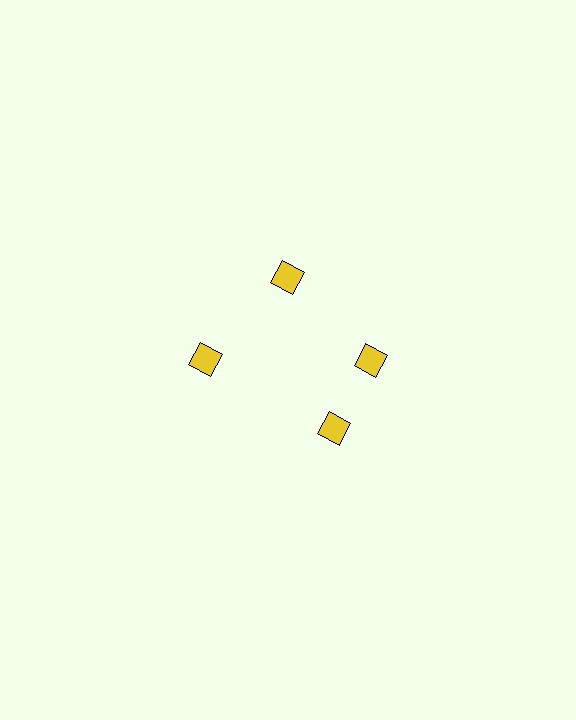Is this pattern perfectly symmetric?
No. The 4 yellow diamonds are arranged in a ring, but one element near the 6 o'clock position is rotated out of alignment along the ring, breaking the 4-fold rotational symmetry.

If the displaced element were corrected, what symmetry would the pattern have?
It would have 4-fold rotational symmetry — the pattern would map onto itself every 90 degrees.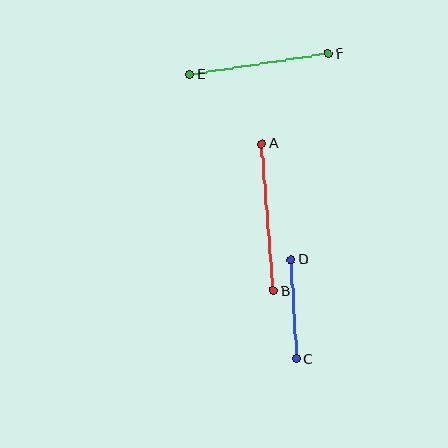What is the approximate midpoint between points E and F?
The midpoint is at approximately (259, 64) pixels.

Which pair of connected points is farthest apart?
Points A and B are farthest apart.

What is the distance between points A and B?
The distance is approximately 148 pixels.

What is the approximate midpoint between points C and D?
The midpoint is at approximately (294, 309) pixels.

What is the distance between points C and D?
The distance is approximately 100 pixels.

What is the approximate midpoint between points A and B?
The midpoint is at approximately (268, 217) pixels.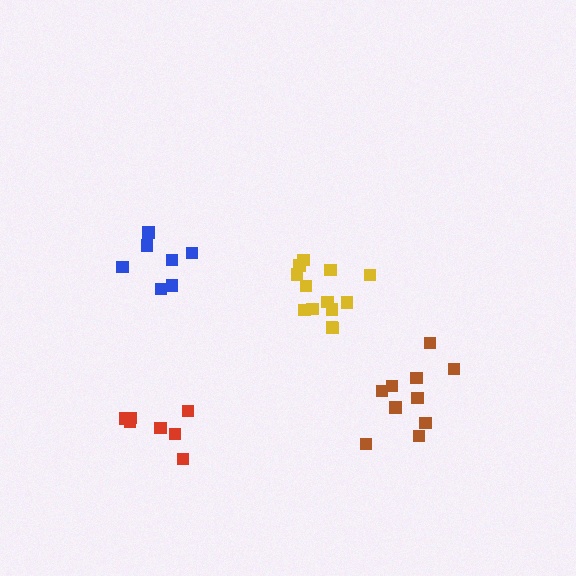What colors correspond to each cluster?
The clusters are colored: blue, red, brown, yellow.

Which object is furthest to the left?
The red cluster is leftmost.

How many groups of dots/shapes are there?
There are 4 groups.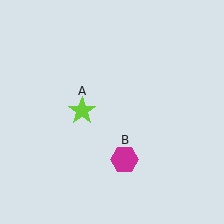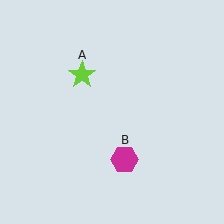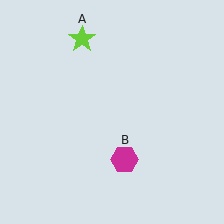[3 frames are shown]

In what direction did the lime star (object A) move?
The lime star (object A) moved up.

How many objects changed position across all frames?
1 object changed position: lime star (object A).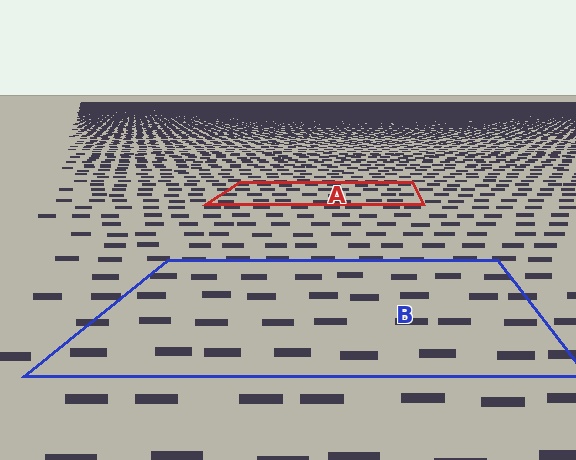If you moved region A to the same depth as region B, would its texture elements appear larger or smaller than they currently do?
They would appear larger. At a closer depth, the same texture elements are projected at a bigger on-screen size.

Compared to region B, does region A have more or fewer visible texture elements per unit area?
Region A has more texture elements per unit area — they are packed more densely because it is farther away.